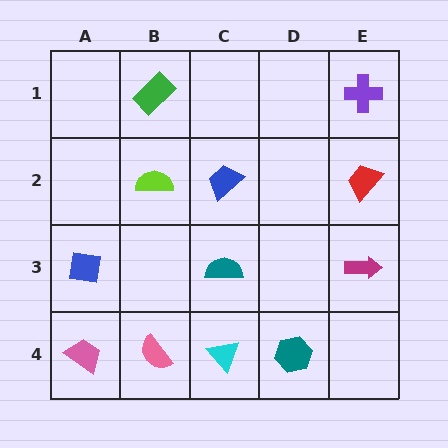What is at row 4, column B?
A pink semicircle.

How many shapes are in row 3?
3 shapes.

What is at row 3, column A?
A blue square.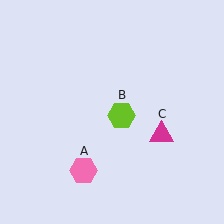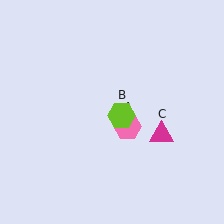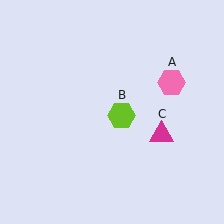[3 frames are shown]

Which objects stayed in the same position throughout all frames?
Lime hexagon (object B) and magenta triangle (object C) remained stationary.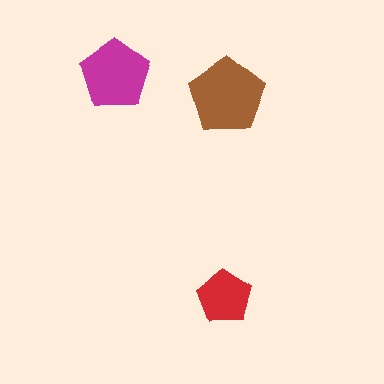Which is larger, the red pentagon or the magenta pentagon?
The magenta one.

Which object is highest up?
The magenta pentagon is topmost.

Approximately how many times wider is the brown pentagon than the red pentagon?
About 1.5 times wider.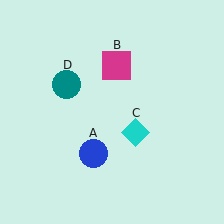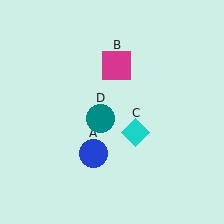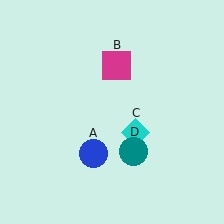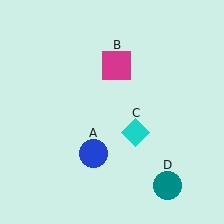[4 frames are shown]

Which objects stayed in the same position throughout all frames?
Blue circle (object A) and magenta square (object B) and cyan diamond (object C) remained stationary.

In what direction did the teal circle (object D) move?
The teal circle (object D) moved down and to the right.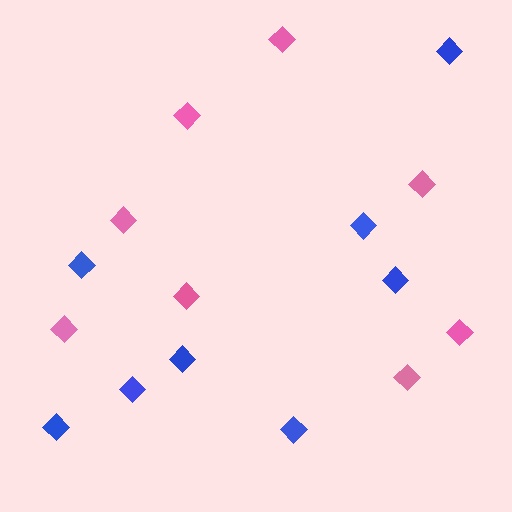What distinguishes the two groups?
There are 2 groups: one group of blue diamonds (8) and one group of pink diamonds (8).